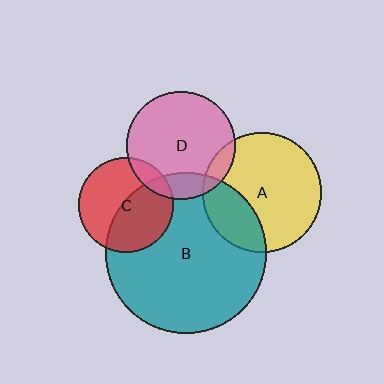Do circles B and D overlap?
Yes.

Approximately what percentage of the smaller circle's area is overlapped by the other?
Approximately 15%.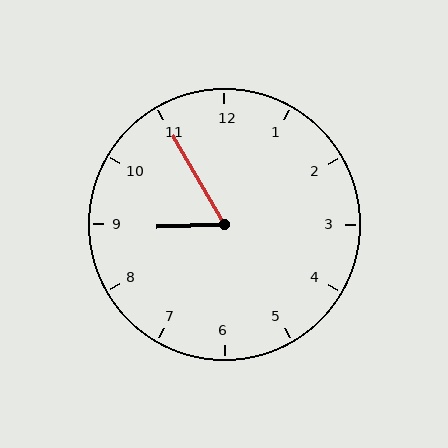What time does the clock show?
8:55.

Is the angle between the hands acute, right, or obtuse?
It is acute.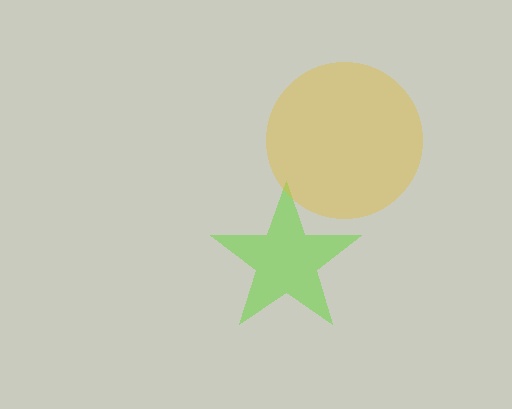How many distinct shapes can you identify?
There are 2 distinct shapes: a lime star, a yellow circle.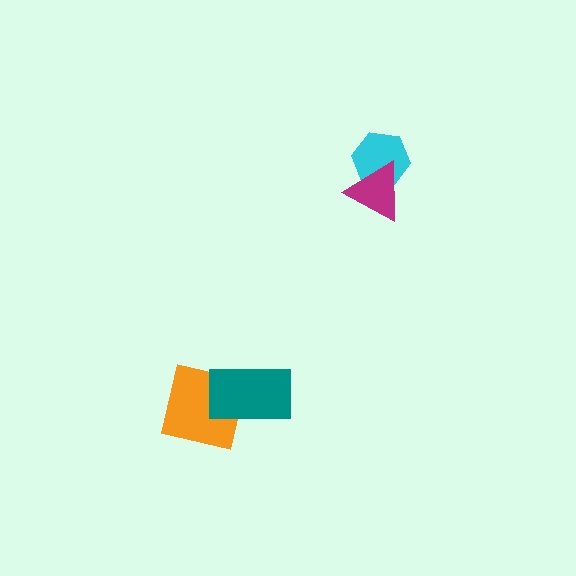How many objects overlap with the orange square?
1 object overlaps with the orange square.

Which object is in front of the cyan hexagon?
The magenta triangle is in front of the cyan hexagon.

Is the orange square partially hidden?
Yes, it is partially covered by another shape.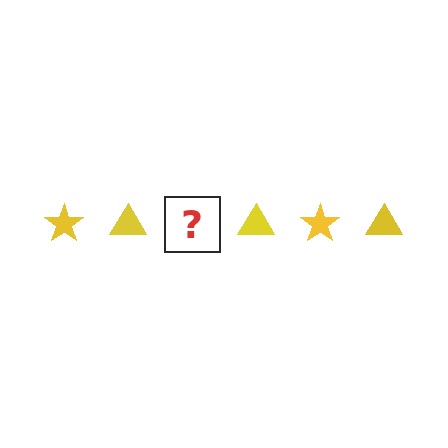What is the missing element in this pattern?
The missing element is a yellow star.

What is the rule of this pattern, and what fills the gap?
The rule is that the pattern cycles through star, triangle shapes in yellow. The gap should be filled with a yellow star.